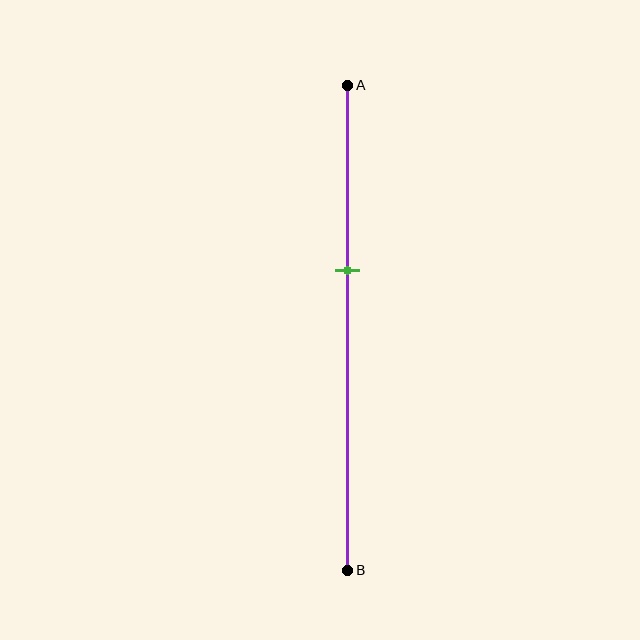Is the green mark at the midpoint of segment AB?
No, the mark is at about 40% from A, not at the 50% midpoint.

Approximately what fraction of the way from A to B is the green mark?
The green mark is approximately 40% of the way from A to B.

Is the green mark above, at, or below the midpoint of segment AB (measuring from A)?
The green mark is above the midpoint of segment AB.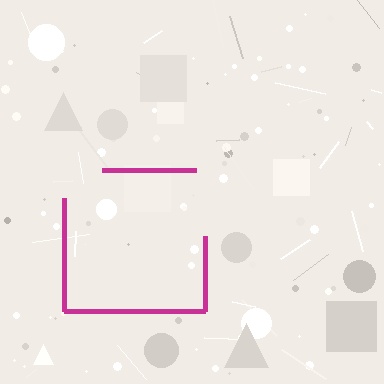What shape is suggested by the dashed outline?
The dashed outline suggests a square.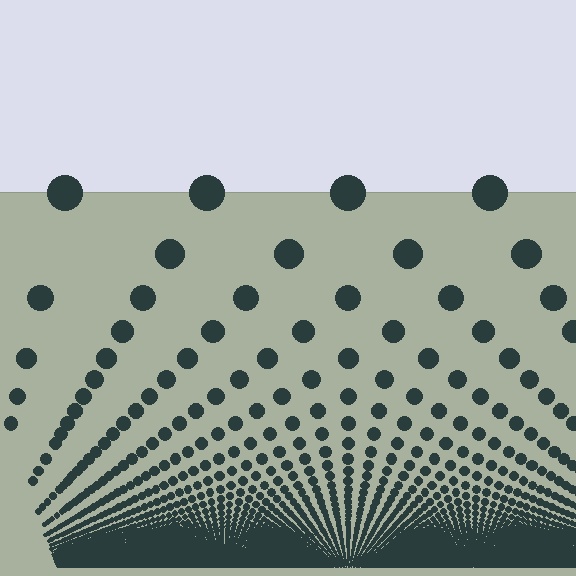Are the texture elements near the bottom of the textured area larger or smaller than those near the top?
Smaller. The gradient is inverted — elements near the bottom are smaller and denser.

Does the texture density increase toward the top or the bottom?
Density increases toward the bottom.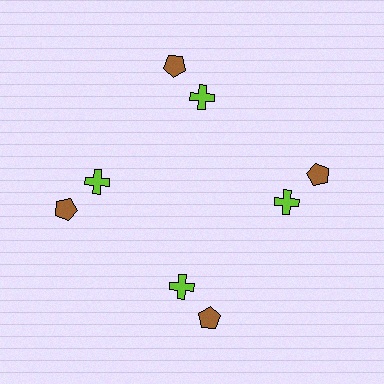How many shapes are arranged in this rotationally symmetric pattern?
There are 8 shapes, arranged in 4 groups of 2.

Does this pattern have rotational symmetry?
Yes, this pattern has 4-fold rotational symmetry. It looks the same after rotating 90 degrees around the center.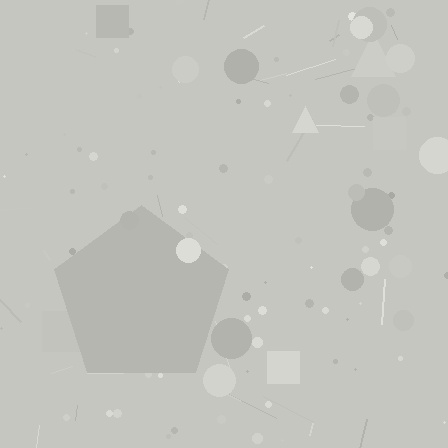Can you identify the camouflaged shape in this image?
The camouflaged shape is a pentagon.